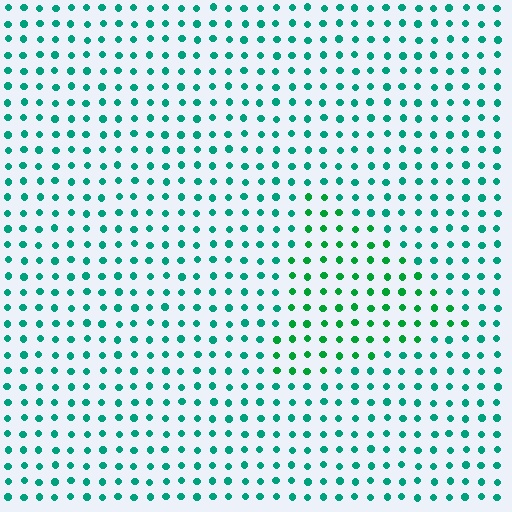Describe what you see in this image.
The image is filled with small teal elements in a uniform arrangement. A triangle-shaped region is visible where the elements are tinted to a slightly different hue, forming a subtle color boundary.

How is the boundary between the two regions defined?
The boundary is defined purely by a slight shift in hue (about 28 degrees). Spacing, size, and orientation are identical on both sides.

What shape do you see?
I see a triangle.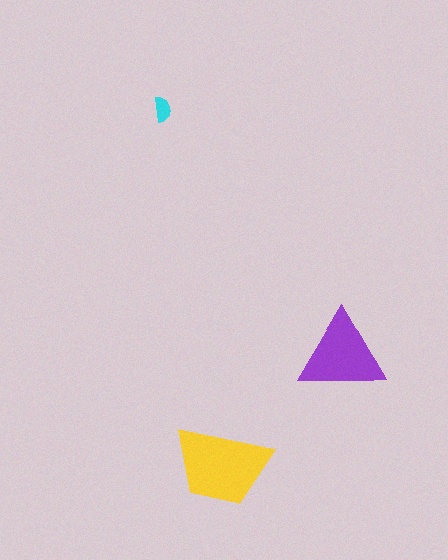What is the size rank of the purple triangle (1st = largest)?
2nd.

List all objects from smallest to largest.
The cyan semicircle, the purple triangle, the yellow trapezoid.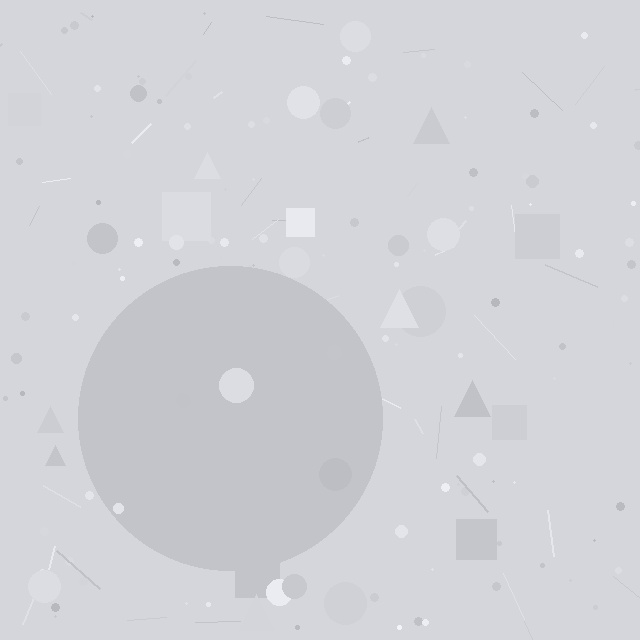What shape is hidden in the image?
A circle is hidden in the image.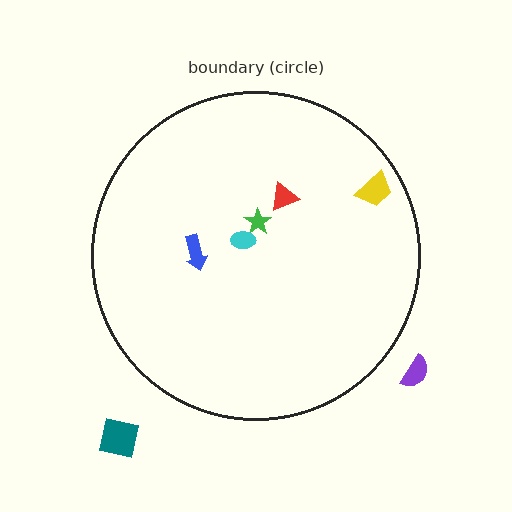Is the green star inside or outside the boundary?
Inside.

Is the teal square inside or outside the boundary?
Outside.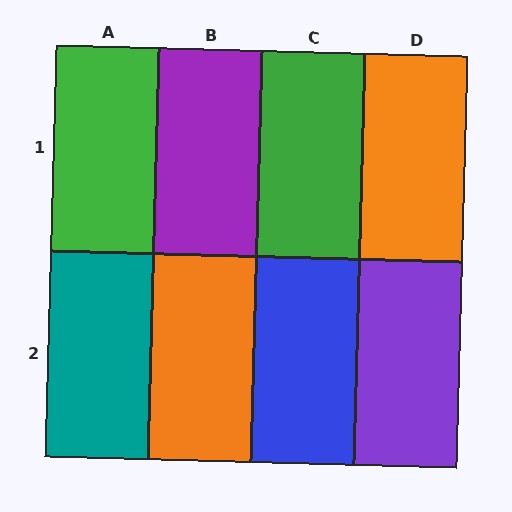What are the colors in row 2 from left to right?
Teal, orange, blue, purple.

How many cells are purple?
2 cells are purple.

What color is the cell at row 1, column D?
Orange.